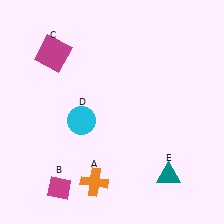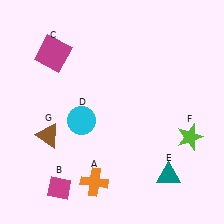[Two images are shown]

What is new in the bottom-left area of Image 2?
A brown triangle (G) was added in the bottom-left area of Image 2.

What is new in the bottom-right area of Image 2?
A lime star (F) was added in the bottom-right area of Image 2.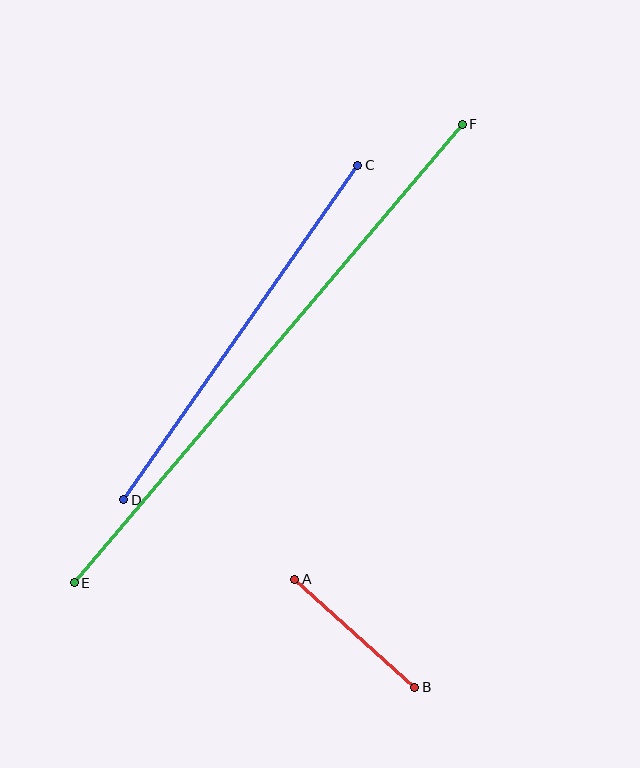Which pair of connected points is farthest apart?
Points E and F are farthest apart.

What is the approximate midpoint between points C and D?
The midpoint is at approximately (241, 333) pixels.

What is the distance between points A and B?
The distance is approximately 162 pixels.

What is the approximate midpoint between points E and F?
The midpoint is at approximately (268, 354) pixels.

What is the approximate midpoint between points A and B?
The midpoint is at approximately (355, 633) pixels.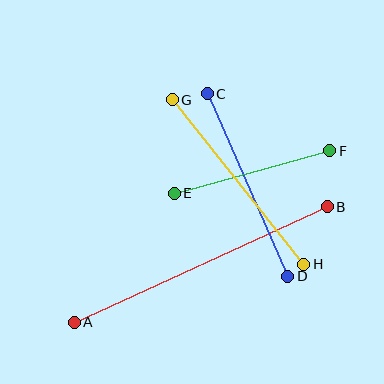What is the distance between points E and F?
The distance is approximately 161 pixels.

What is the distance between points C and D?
The distance is approximately 199 pixels.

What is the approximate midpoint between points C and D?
The midpoint is at approximately (248, 185) pixels.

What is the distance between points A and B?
The distance is approximately 278 pixels.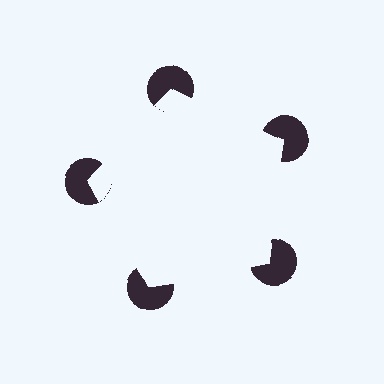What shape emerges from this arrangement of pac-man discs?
An illusory pentagon — its edges are inferred from the aligned wedge cuts in the pac-man discs, not physically drawn.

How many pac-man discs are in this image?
There are 5 — one at each vertex of the illusory pentagon.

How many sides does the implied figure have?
5 sides.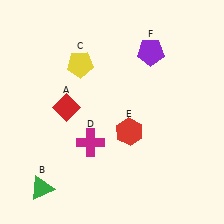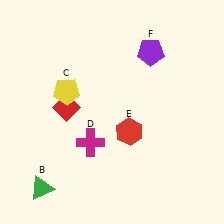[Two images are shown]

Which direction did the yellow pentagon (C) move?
The yellow pentagon (C) moved down.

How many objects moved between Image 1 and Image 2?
1 object moved between the two images.